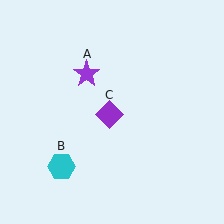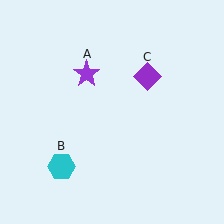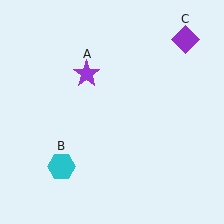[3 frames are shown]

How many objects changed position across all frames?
1 object changed position: purple diamond (object C).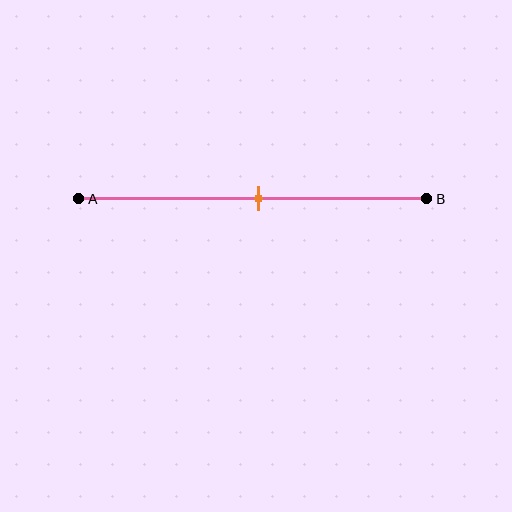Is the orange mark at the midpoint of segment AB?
Yes, the mark is approximately at the midpoint.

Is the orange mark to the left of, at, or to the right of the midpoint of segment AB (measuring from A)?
The orange mark is approximately at the midpoint of segment AB.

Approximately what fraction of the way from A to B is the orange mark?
The orange mark is approximately 50% of the way from A to B.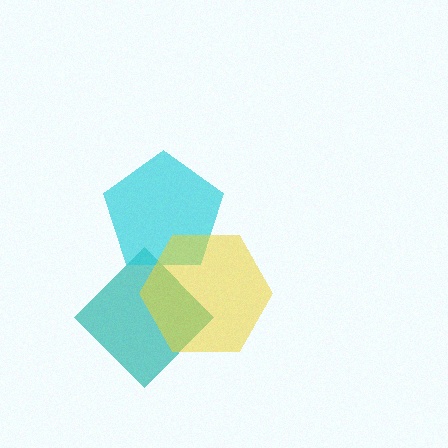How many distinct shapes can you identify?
There are 3 distinct shapes: a teal diamond, a cyan pentagon, a yellow hexagon.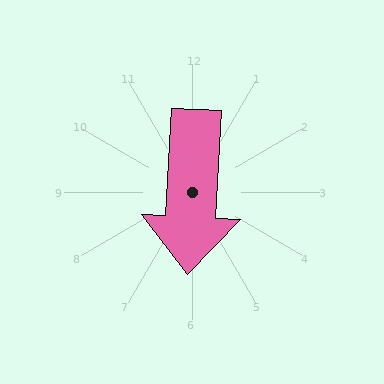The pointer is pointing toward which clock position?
Roughly 6 o'clock.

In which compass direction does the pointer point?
South.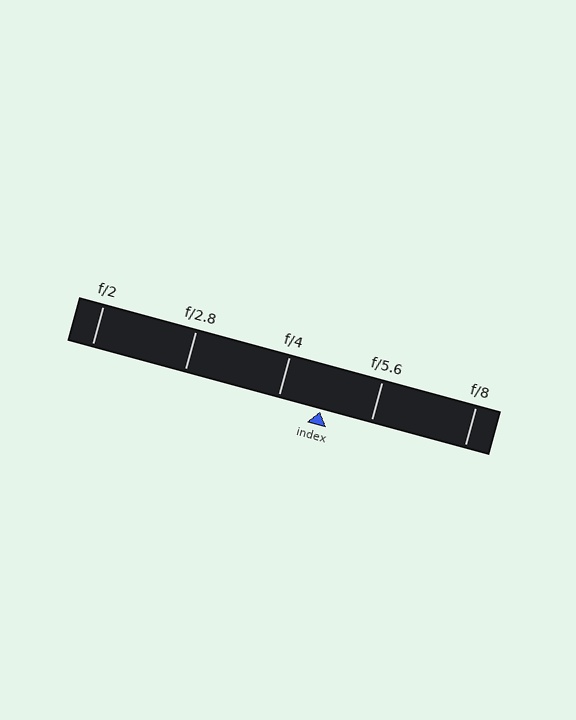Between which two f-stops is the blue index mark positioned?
The index mark is between f/4 and f/5.6.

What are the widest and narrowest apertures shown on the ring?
The widest aperture shown is f/2 and the narrowest is f/8.